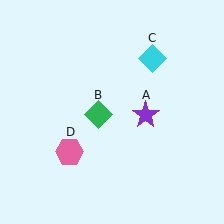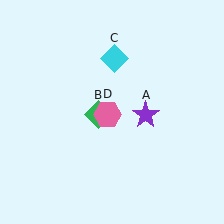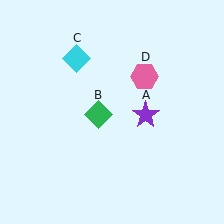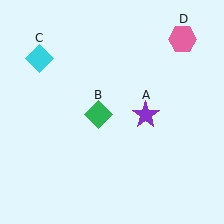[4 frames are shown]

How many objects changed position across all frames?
2 objects changed position: cyan diamond (object C), pink hexagon (object D).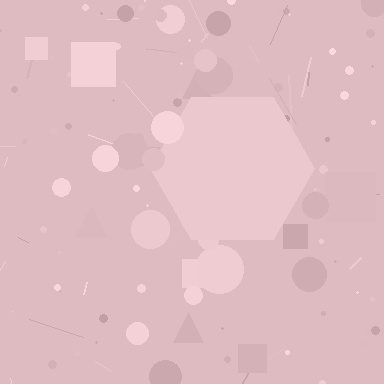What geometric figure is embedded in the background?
A hexagon is embedded in the background.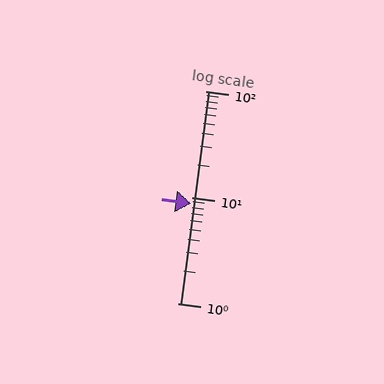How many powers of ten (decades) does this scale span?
The scale spans 2 decades, from 1 to 100.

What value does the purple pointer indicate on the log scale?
The pointer indicates approximately 8.7.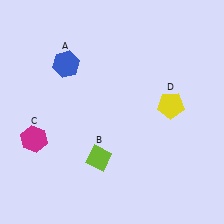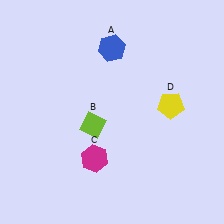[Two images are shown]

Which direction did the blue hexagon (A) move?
The blue hexagon (A) moved right.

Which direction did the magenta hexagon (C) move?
The magenta hexagon (C) moved right.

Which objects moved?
The objects that moved are: the blue hexagon (A), the lime diamond (B), the magenta hexagon (C).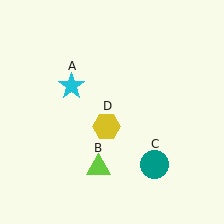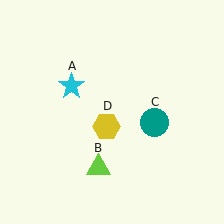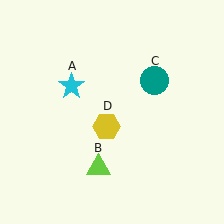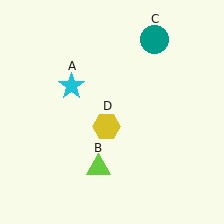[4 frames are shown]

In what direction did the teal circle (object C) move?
The teal circle (object C) moved up.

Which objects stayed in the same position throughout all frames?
Cyan star (object A) and lime triangle (object B) and yellow hexagon (object D) remained stationary.